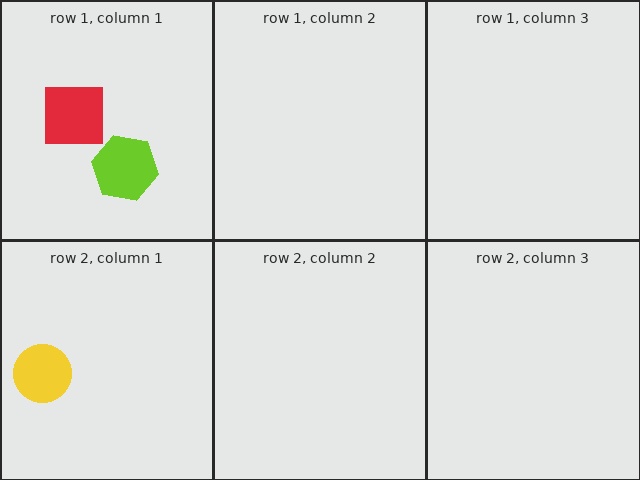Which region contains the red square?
The row 1, column 1 region.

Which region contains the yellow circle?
The row 2, column 1 region.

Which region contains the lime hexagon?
The row 1, column 1 region.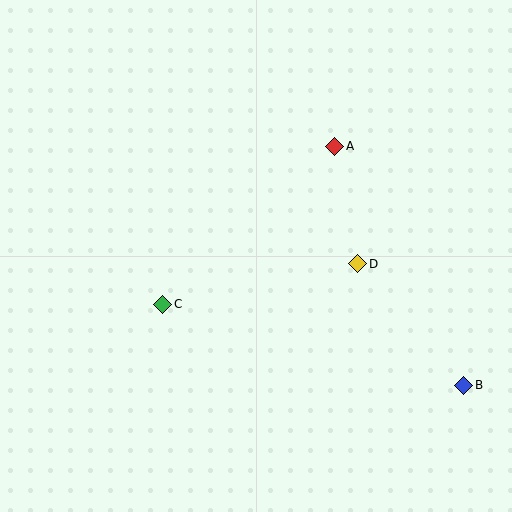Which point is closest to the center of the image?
Point D at (358, 264) is closest to the center.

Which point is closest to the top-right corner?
Point A is closest to the top-right corner.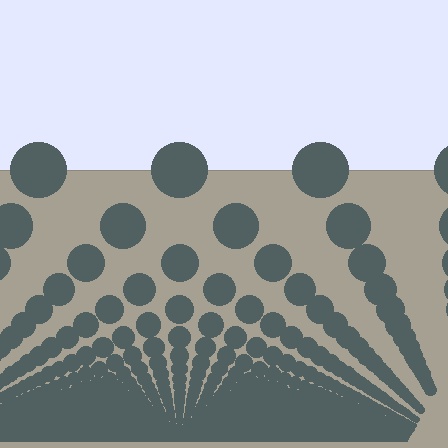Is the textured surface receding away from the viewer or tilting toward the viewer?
The surface appears to tilt toward the viewer. Texture elements get larger and sparser toward the top.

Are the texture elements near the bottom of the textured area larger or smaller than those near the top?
Smaller. The gradient is inverted — elements near the bottom are smaller and denser.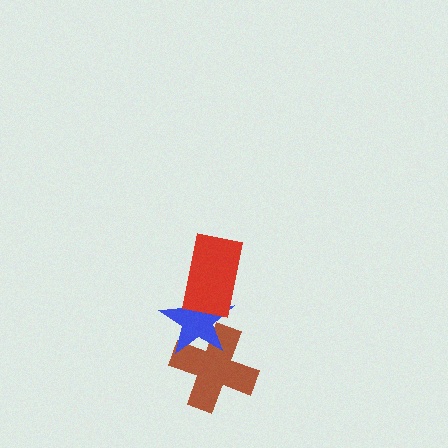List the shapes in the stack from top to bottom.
From top to bottom: the red rectangle, the blue star, the brown cross.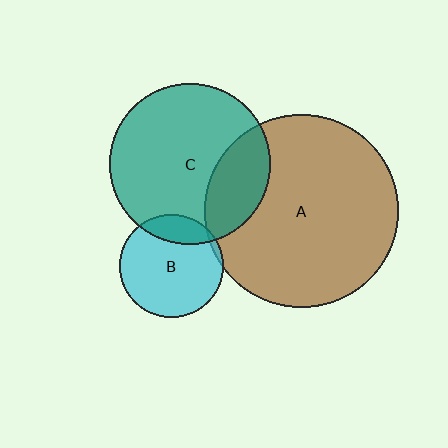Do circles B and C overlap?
Yes.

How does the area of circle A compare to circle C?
Approximately 1.4 times.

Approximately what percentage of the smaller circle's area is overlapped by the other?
Approximately 20%.